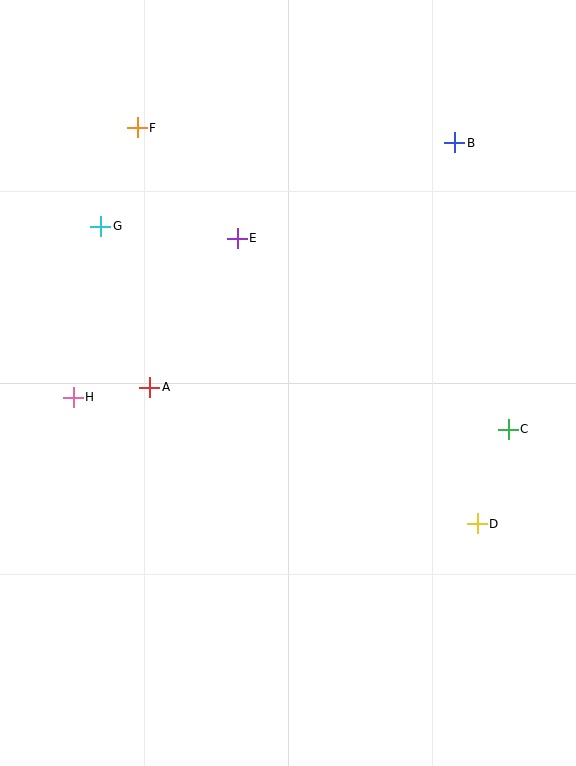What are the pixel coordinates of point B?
Point B is at (455, 143).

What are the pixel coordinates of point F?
Point F is at (137, 128).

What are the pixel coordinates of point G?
Point G is at (101, 226).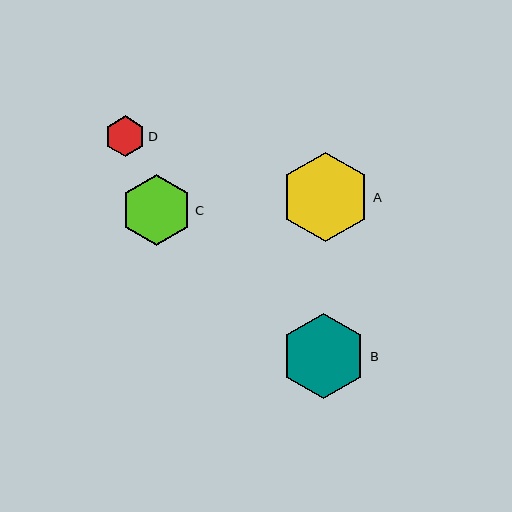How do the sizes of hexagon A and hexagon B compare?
Hexagon A and hexagon B are approximately the same size.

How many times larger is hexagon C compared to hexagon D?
Hexagon C is approximately 1.8 times the size of hexagon D.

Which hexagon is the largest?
Hexagon A is the largest with a size of approximately 89 pixels.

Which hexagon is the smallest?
Hexagon D is the smallest with a size of approximately 40 pixels.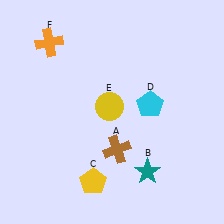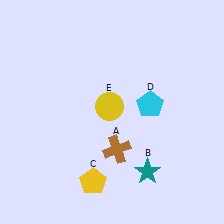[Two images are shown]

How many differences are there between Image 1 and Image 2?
There is 1 difference between the two images.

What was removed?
The orange cross (F) was removed in Image 2.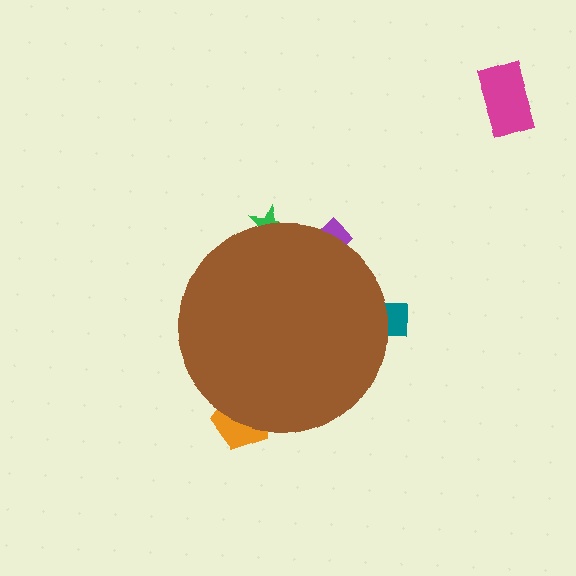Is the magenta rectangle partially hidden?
No, the magenta rectangle is fully visible.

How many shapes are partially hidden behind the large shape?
4 shapes are partially hidden.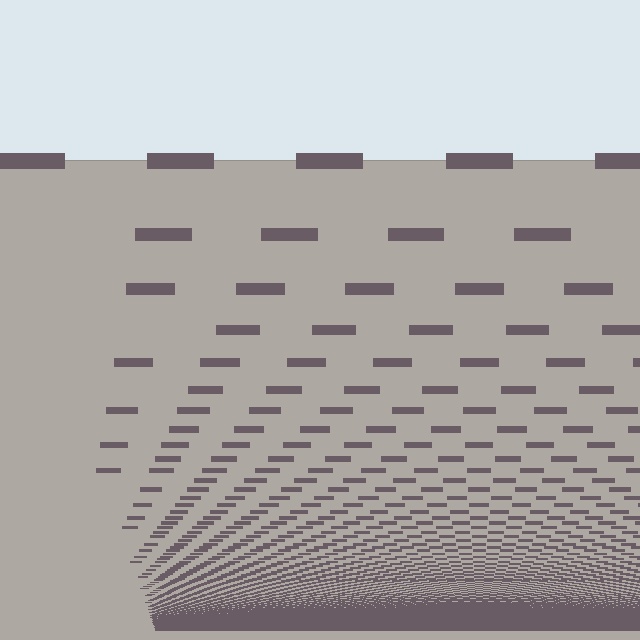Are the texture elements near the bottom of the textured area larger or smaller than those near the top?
Smaller. The gradient is inverted — elements near the bottom are smaller and denser.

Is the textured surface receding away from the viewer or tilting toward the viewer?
The surface appears to tilt toward the viewer. Texture elements get larger and sparser toward the top.